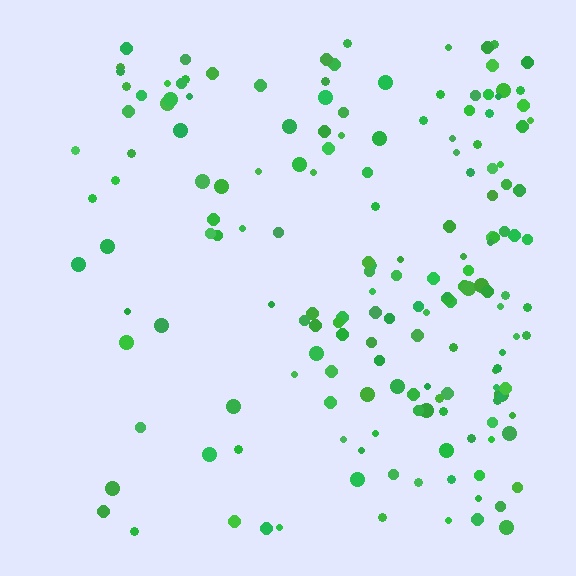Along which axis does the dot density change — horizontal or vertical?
Horizontal.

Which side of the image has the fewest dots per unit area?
The left.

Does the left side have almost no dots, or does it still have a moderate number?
Still a moderate number, just noticeably fewer than the right.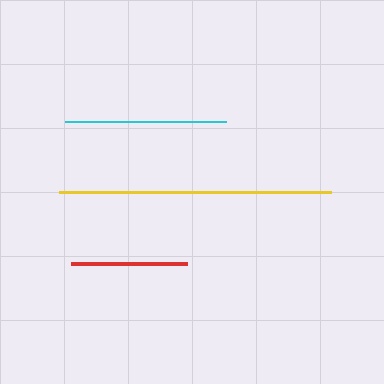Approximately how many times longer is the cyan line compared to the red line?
The cyan line is approximately 1.4 times the length of the red line.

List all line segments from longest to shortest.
From longest to shortest: yellow, cyan, red.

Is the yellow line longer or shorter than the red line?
The yellow line is longer than the red line.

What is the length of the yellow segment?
The yellow segment is approximately 272 pixels long.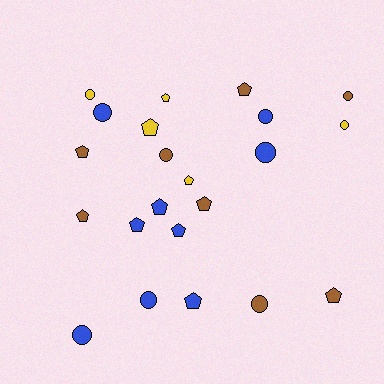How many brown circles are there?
There are 3 brown circles.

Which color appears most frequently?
Blue, with 9 objects.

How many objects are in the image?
There are 22 objects.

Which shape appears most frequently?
Pentagon, with 12 objects.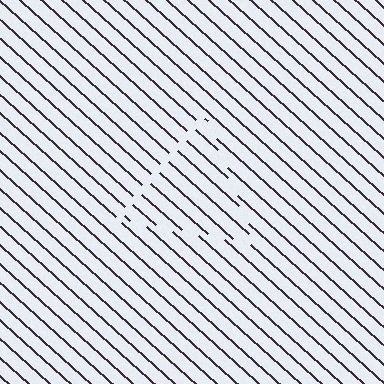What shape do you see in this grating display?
An illusory triangle. The interior of the shape contains the same grating, shifted by half a period — the contour is defined by the phase discontinuity where line-ends from the inner and outer gratings abut.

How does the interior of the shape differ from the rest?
The interior of the shape contains the same grating, shifted by half a period — the contour is defined by the phase discontinuity where line-ends from the inner and outer gratings abut.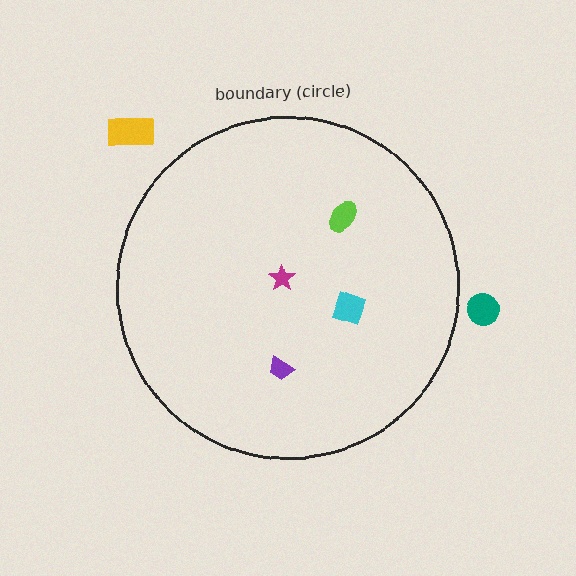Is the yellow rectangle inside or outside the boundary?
Outside.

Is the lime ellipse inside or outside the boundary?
Inside.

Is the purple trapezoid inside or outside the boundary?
Inside.